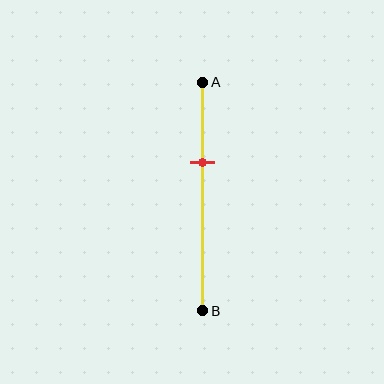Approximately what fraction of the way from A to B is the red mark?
The red mark is approximately 35% of the way from A to B.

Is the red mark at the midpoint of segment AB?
No, the mark is at about 35% from A, not at the 50% midpoint.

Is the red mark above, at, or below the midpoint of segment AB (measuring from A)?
The red mark is above the midpoint of segment AB.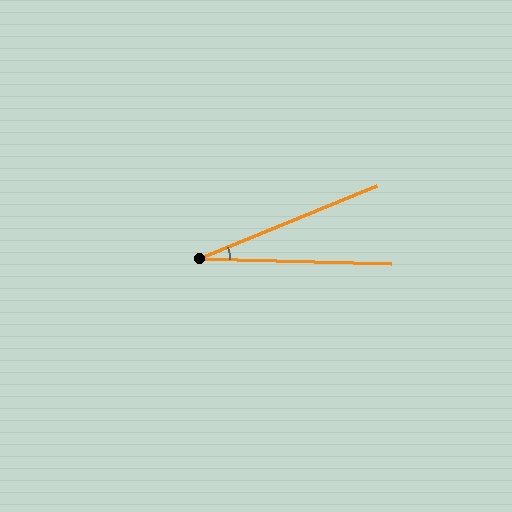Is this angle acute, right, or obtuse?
It is acute.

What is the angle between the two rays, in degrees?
Approximately 24 degrees.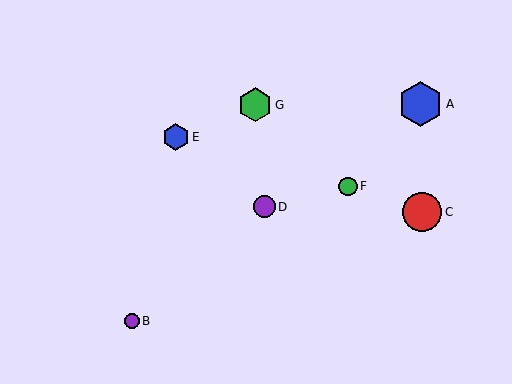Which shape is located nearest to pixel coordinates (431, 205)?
The red circle (labeled C) at (422, 212) is nearest to that location.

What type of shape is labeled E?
Shape E is a blue hexagon.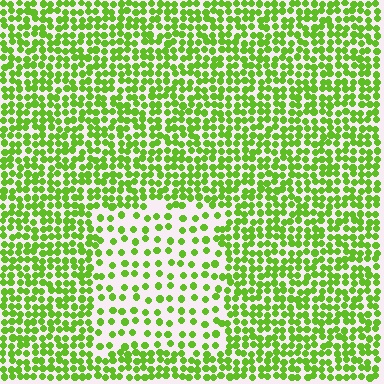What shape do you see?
I see a rectangle.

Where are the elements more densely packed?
The elements are more densely packed outside the rectangle boundary.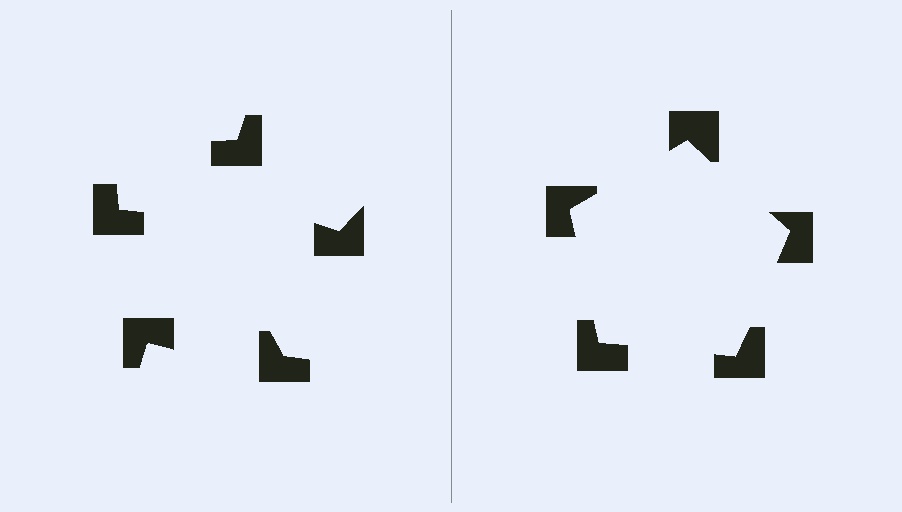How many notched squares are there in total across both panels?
10 — 5 on each side.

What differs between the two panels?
The notched squares are positioned identically on both sides; only the wedge orientations differ. On the right they align to a pentagon; on the left they are misaligned.